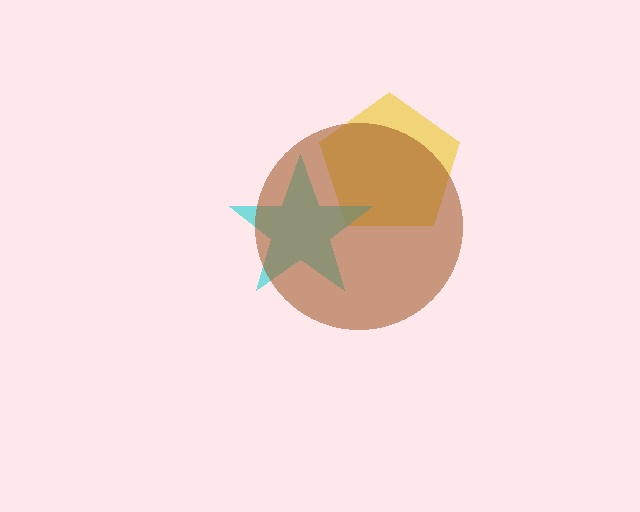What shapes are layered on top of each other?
The layered shapes are: a yellow pentagon, a cyan star, a brown circle.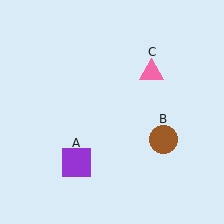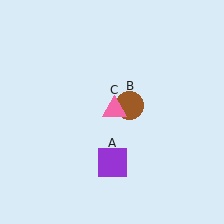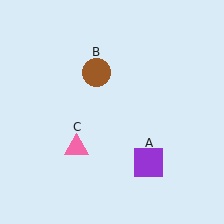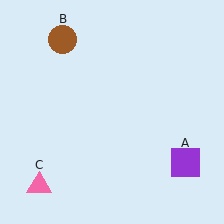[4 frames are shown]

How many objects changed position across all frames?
3 objects changed position: purple square (object A), brown circle (object B), pink triangle (object C).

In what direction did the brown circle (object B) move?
The brown circle (object B) moved up and to the left.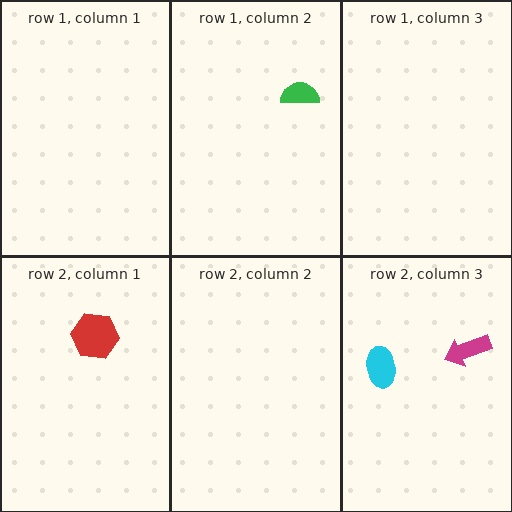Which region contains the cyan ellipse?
The row 2, column 3 region.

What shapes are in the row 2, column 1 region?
The red hexagon.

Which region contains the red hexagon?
The row 2, column 1 region.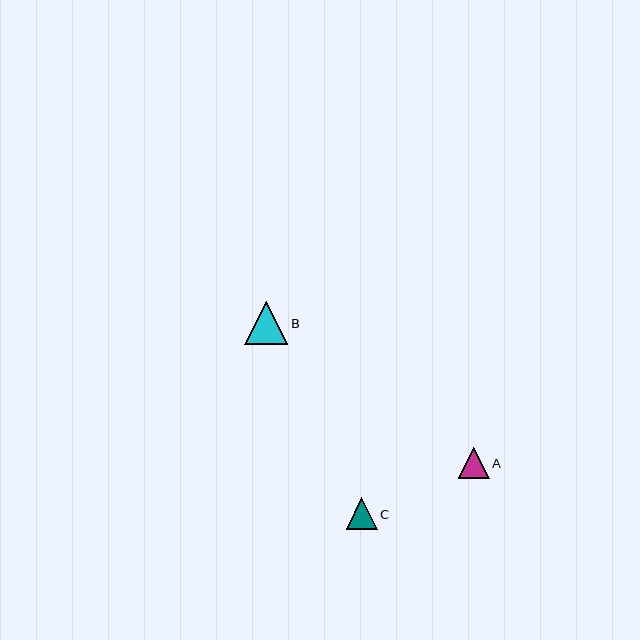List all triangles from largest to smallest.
From largest to smallest: B, C, A.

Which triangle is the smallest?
Triangle A is the smallest with a size of approximately 31 pixels.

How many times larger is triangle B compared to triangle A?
Triangle B is approximately 1.4 times the size of triangle A.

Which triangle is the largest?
Triangle B is the largest with a size of approximately 43 pixels.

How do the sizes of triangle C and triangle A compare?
Triangle C and triangle A are approximately the same size.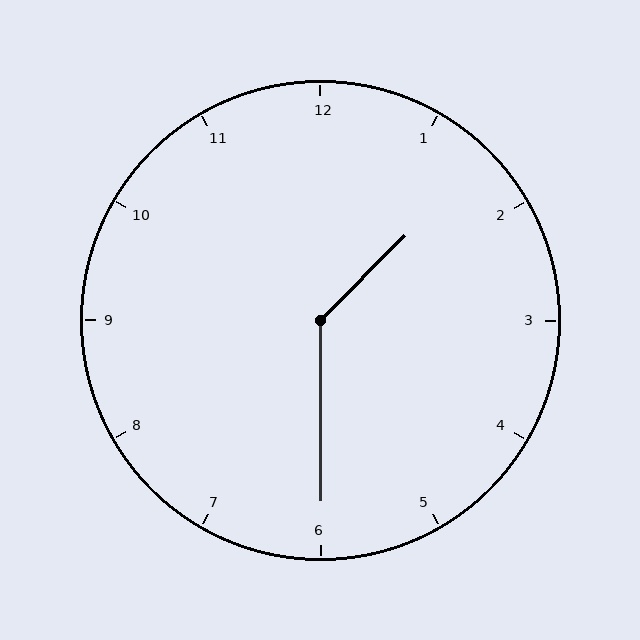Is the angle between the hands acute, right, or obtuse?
It is obtuse.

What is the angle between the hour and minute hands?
Approximately 135 degrees.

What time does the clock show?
1:30.